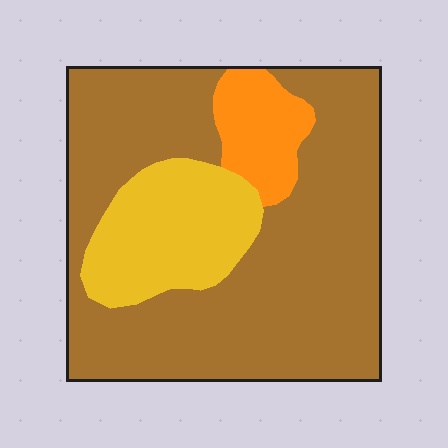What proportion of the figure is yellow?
Yellow takes up less than a quarter of the figure.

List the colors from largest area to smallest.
From largest to smallest: brown, yellow, orange.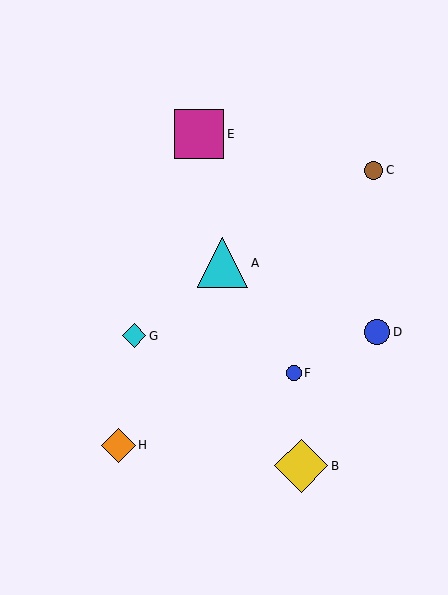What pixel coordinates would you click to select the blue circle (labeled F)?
Click at (294, 373) to select the blue circle F.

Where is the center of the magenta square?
The center of the magenta square is at (199, 134).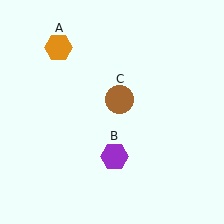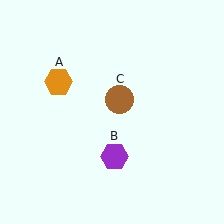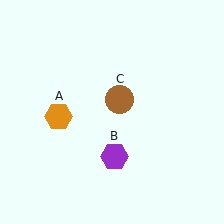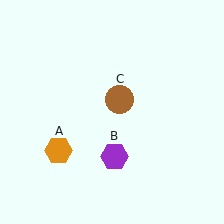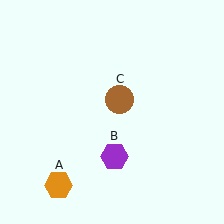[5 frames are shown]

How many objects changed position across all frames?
1 object changed position: orange hexagon (object A).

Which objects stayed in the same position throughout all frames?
Purple hexagon (object B) and brown circle (object C) remained stationary.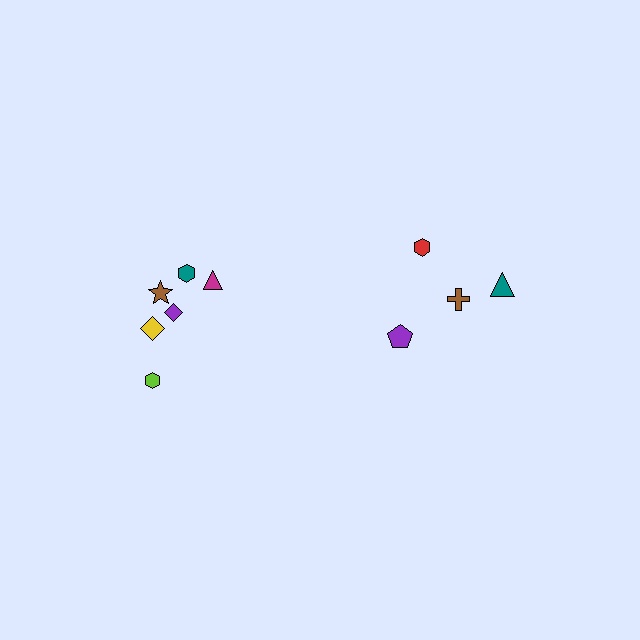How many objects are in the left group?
There are 6 objects.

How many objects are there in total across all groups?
There are 10 objects.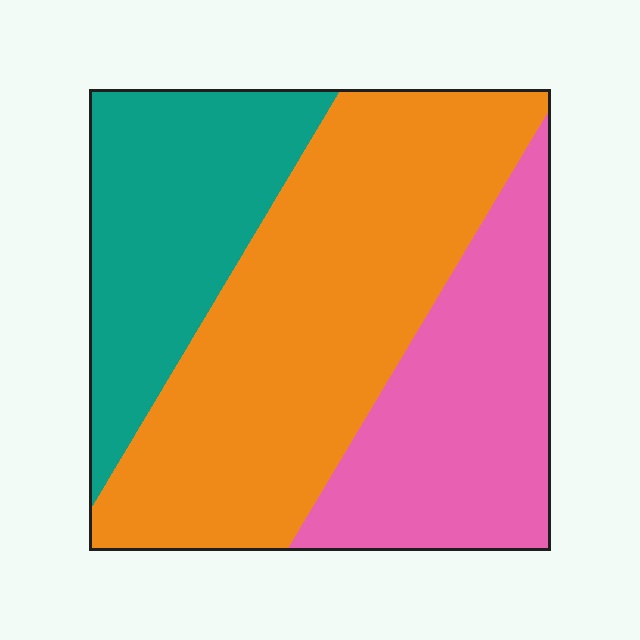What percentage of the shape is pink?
Pink covers around 30% of the shape.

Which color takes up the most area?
Orange, at roughly 45%.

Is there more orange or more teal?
Orange.